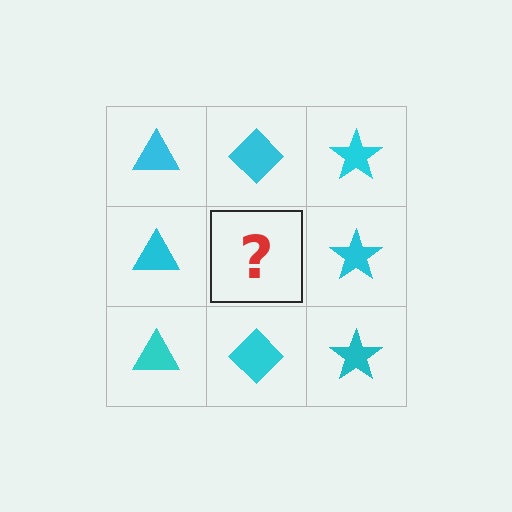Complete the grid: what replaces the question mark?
The question mark should be replaced with a cyan diamond.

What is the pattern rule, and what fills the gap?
The rule is that each column has a consistent shape. The gap should be filled with a cyan diamond.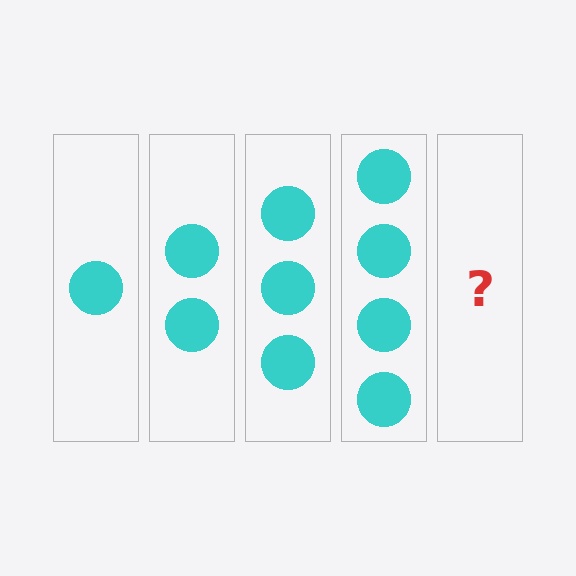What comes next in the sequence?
The next element should be 5 circles.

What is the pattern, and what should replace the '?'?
The pattern is that each step adds one more circle. The '?' should be 5 circles.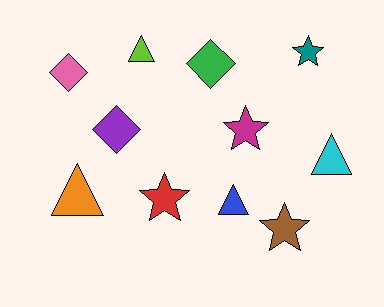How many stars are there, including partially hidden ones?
There are 4 stars.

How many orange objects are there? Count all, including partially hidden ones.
There is 1 orange object.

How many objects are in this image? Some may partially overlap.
There are 11 objects.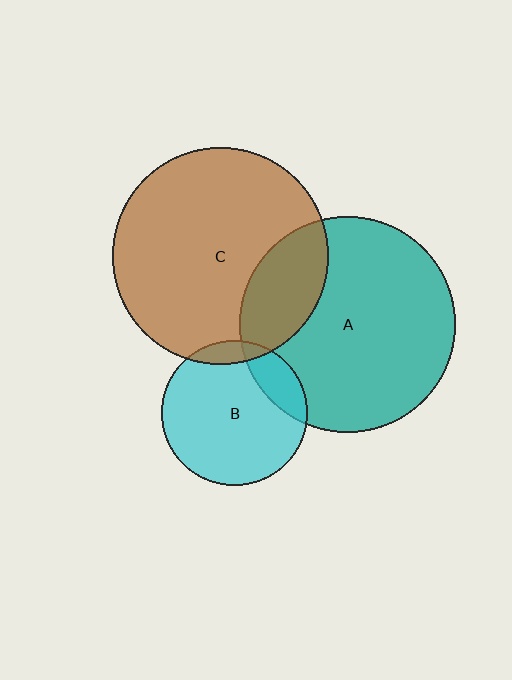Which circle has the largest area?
Circle C (brown).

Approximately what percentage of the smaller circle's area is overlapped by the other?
Approximately 20%.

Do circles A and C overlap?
Yes.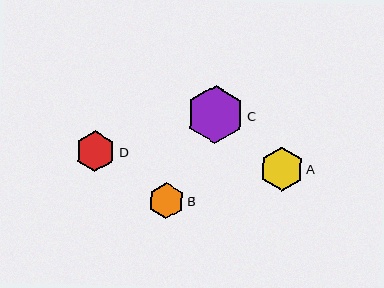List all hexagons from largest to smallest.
From largest to smallest: C, A, D, B.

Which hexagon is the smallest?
Hexagon B is the smallest with a size of approximately 36 pixels.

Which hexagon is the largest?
Hexagon C is the largest with a size of approximately 58 pixels.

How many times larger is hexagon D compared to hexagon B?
Hexagon D is approximately 1.1 times the size of hexagon B.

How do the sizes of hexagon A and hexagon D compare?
Hexagon A and hexagon D are approximately the same size.